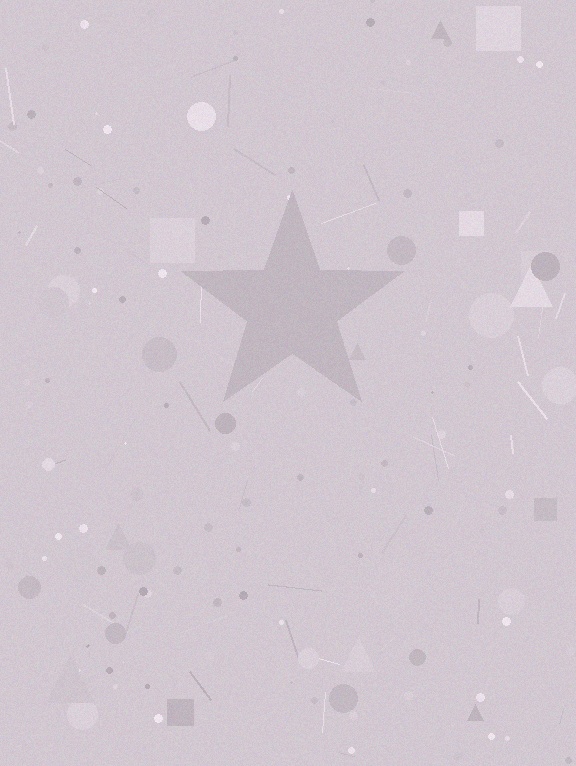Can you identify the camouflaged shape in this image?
The camouflaged shape is a star.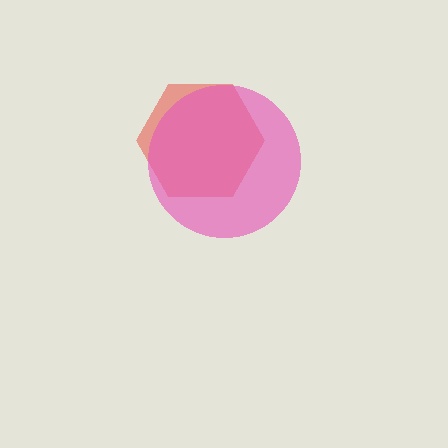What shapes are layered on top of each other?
The layered shapes are: a red hexagon, a pink circle.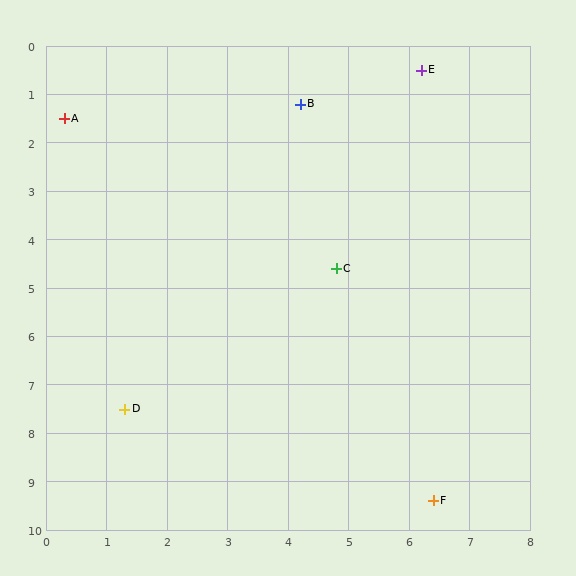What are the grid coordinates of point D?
Point D is at approximately (1.3, 7.5).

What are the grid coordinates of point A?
Point A is at approximately (0.3, 1.5).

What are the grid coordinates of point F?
Point F is at approximately (6.4, 9.4).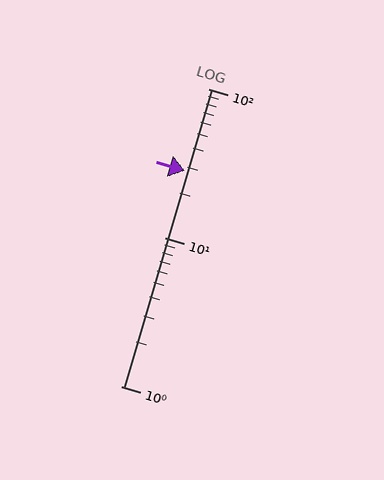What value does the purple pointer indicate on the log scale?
The pointer indicates approximately 28.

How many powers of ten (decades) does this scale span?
The scale spans 2 decades, from 1 to 100.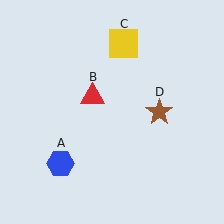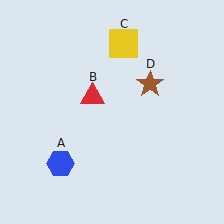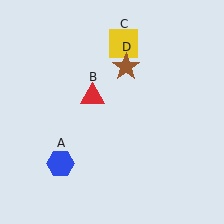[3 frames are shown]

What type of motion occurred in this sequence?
The brown star (object D) rotated counterclockwise around the center of the scene.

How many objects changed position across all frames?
1 object changed position: brown star (object D).